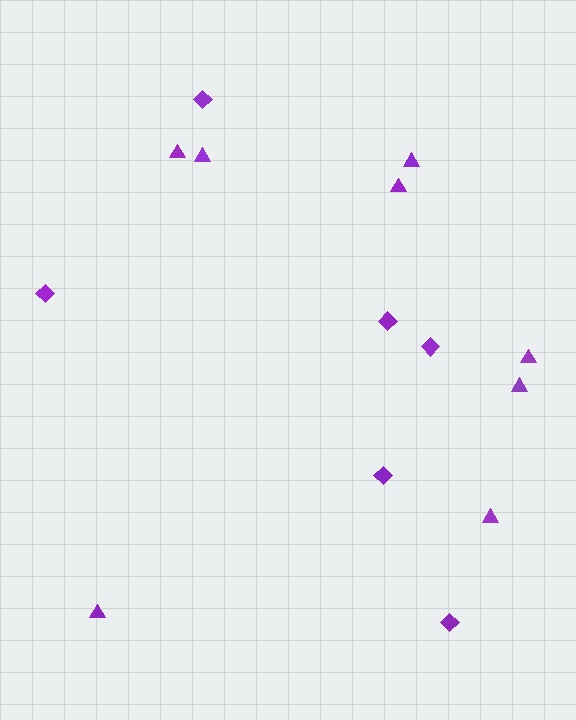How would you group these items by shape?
There are 2 groups: one group of triangles (8) and one group of diamonds (6).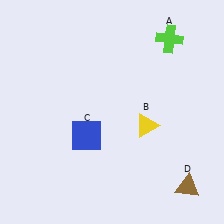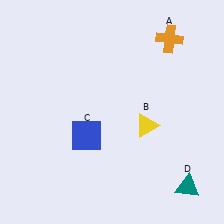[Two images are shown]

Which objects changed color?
A changed from lime to orange. D changed from brown to teal.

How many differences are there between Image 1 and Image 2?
There are 2 differences between the two images.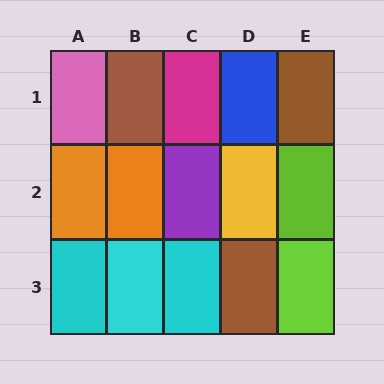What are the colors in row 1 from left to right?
Pink, brown, magenta, blue, brown.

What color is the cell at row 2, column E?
Lime.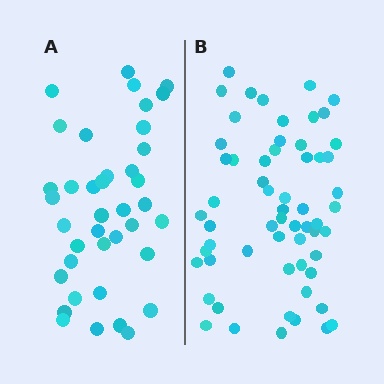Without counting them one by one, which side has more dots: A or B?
Region B (the right region) has more dots.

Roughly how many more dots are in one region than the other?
Region B has approximately 20 more dots than region A.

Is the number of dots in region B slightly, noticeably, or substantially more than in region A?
Region B has substantially more. The ratio is roughly 1.5 to 1.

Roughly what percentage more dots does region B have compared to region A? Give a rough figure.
About 55% more.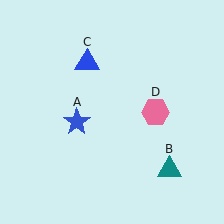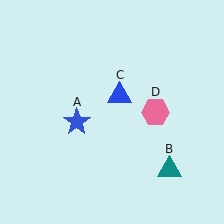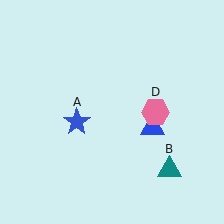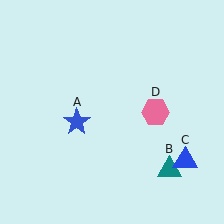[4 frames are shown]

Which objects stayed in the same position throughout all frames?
Blue star (object A) and teal triangle (object B) and pink hexagon (object D) remained stationary.